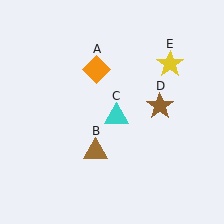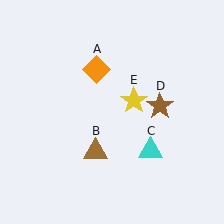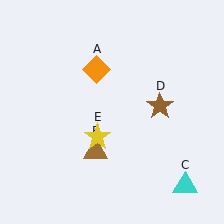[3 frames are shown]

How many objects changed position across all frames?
2 objects changed position: cyan triangle (object C), yellow star (object E).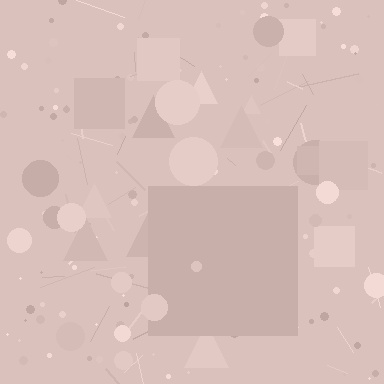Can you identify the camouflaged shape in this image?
The camouflaged shape is a square.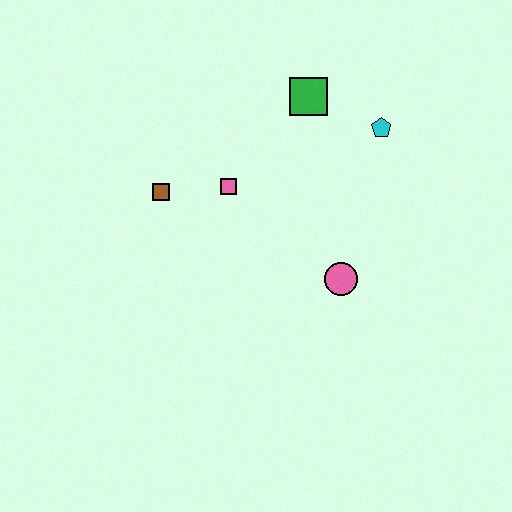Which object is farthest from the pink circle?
The brown square is farthest from the pink circle.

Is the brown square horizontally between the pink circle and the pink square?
No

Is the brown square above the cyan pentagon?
No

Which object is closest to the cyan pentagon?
The green square is closest to the cyan pentagon.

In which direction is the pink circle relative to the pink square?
The pink circle is to the right of the pink square.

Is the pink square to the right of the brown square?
Yes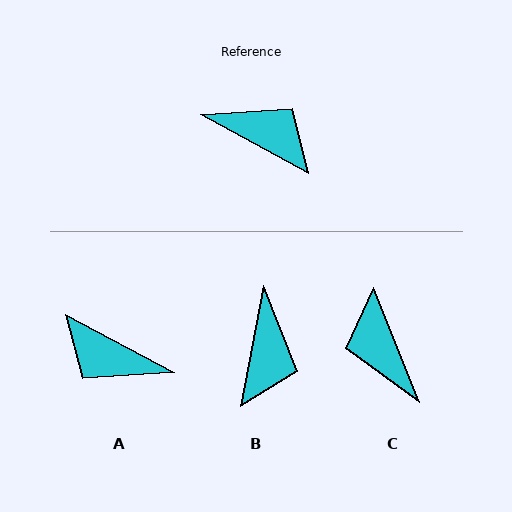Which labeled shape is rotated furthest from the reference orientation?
A, about 179 degrees away.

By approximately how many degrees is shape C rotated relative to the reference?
Approximately 141 degrees counter-clockwise.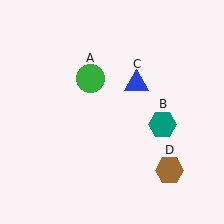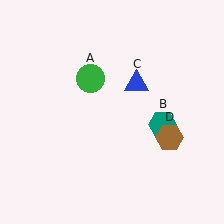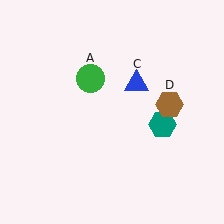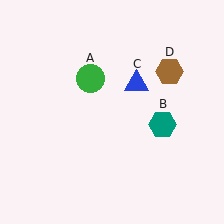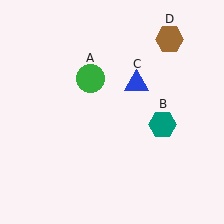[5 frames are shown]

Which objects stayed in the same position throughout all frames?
Green circle (object A) and teal hexagon (object B) and blue triangle (object C) remained stationary.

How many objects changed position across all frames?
1 object changed position: brown hexagon (object D).